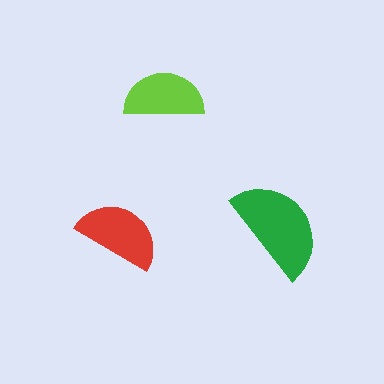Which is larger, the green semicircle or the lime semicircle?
The green one.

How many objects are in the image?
There are 3 objects in the image.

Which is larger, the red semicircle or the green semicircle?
The green one.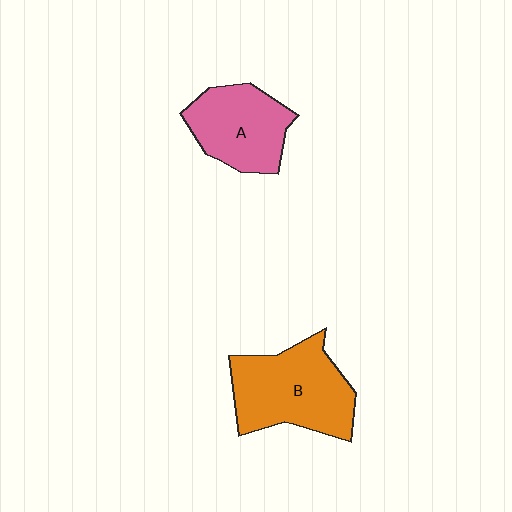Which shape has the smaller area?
Shape A (pink).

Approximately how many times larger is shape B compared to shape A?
Approximately 1.3 times.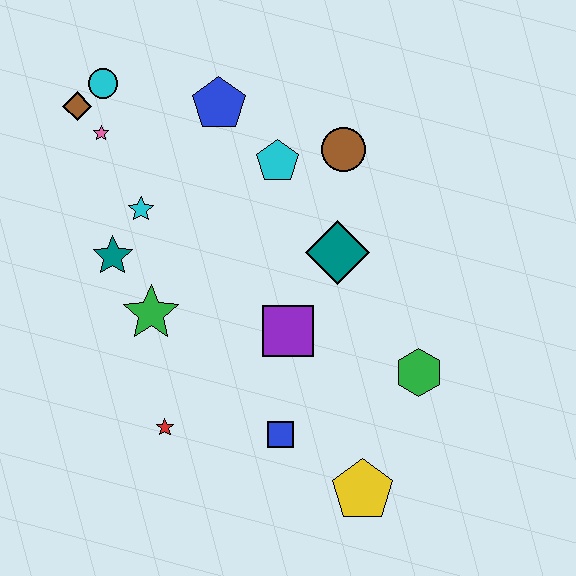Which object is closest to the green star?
The teal star is closest to the green star.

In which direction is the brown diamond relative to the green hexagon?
The brown diamond is to the left of the green hexagon.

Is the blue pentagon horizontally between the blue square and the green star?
Yes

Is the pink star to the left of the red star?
Yes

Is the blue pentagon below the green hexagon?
No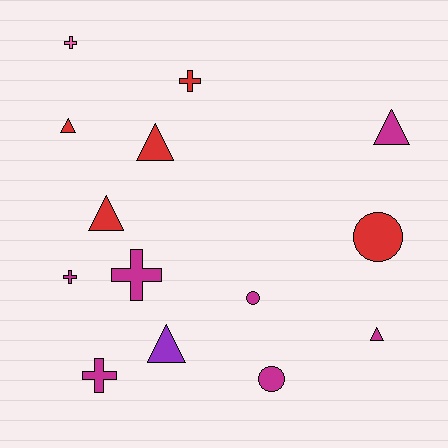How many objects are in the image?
There are 14 objects.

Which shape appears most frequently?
Triangle, with 6 objects.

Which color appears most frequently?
Magenta, with 7 objects.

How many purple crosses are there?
There are no purple crosses.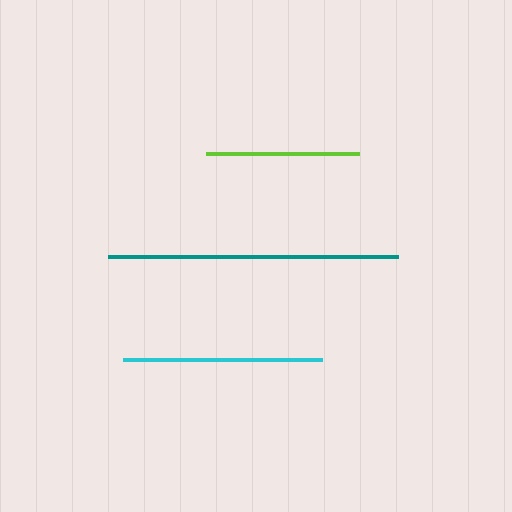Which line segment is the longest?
The teal line is the longest at approximately 290 pixels.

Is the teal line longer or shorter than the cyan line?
The teal line is longer than the cyan line.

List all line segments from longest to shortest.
From longest to shortest: teal, cyan, lime.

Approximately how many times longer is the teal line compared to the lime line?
The teal line is approximately 1.9 times the length of the lime line.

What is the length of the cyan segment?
The cyan segment is approximately 199 pixels long.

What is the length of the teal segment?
The teal segment is approximately 290 pixels long.